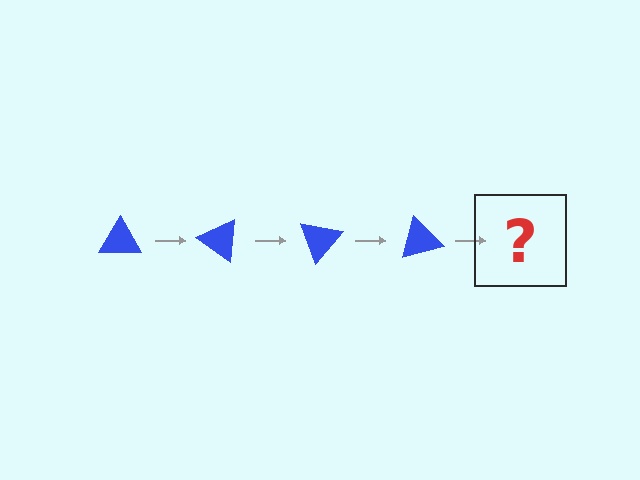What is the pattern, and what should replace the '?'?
The pattern is that the triangle rotates 35 degrees each step. The '?' should be a blue triangle rotated 140 degrees.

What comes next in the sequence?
The next element should be a blue triangle rotated 140 degrees.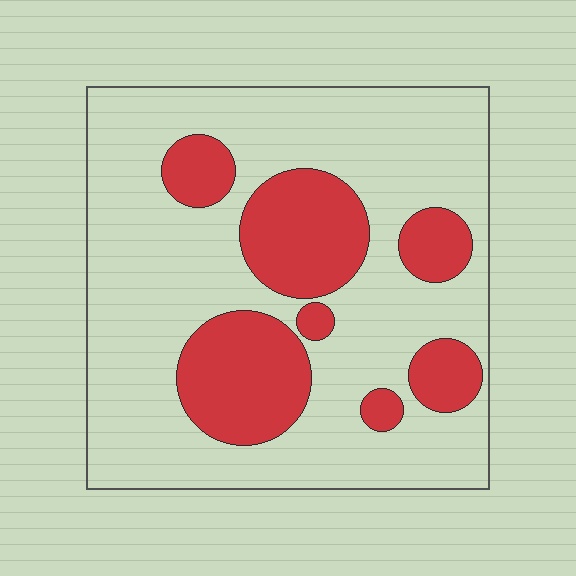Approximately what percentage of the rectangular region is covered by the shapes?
Approximately 25%.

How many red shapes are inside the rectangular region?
7.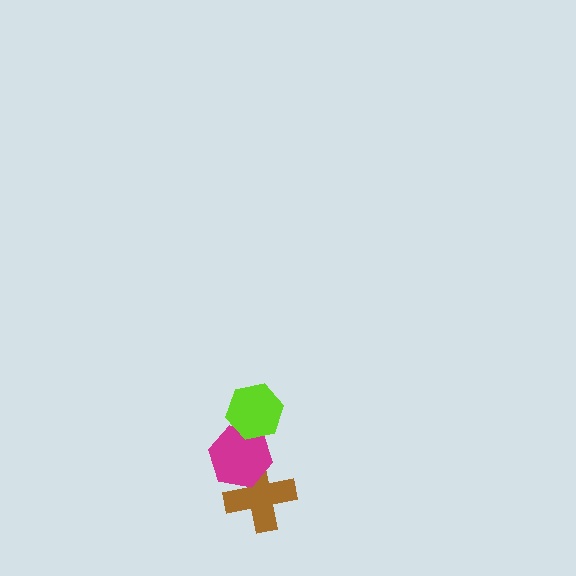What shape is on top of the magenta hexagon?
The lime hexagon is on top of the magenta hexagon.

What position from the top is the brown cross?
The brown cross is 3rd from the top.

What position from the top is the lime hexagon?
The lime hexagon is 1st from the top.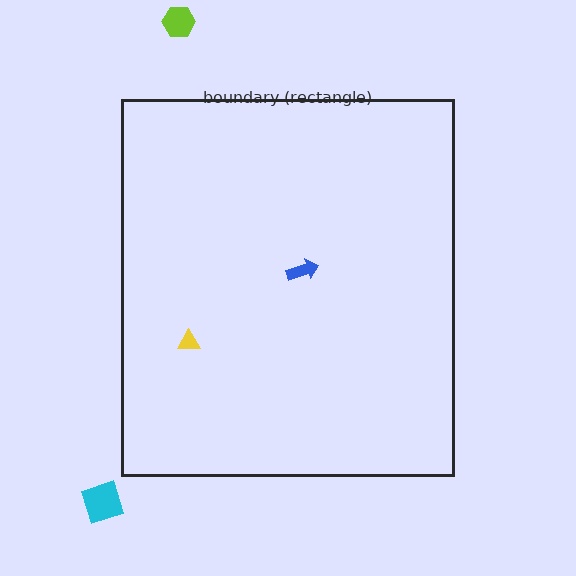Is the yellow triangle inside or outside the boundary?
Inside.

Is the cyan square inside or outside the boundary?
Outside.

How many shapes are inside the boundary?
2 inside, 2 outside.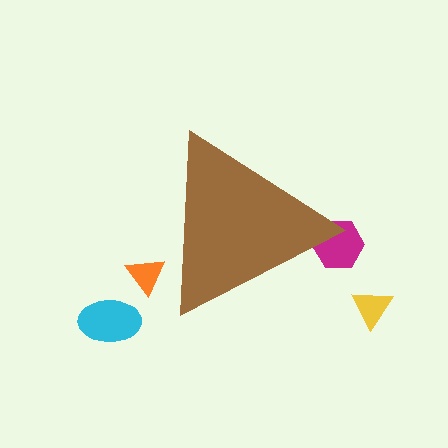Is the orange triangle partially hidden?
Yes, the orange triangle is partially hidden behind the brown triangle.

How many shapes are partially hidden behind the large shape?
2 shapes are partially hidden.